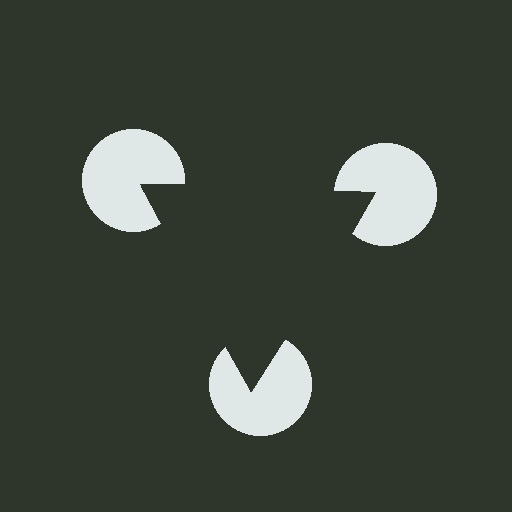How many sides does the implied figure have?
3 sides.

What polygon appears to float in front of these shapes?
An illusory triangle — its edges are inferred from the aligned wedge cuts in the pac-man discs, not physically drawn.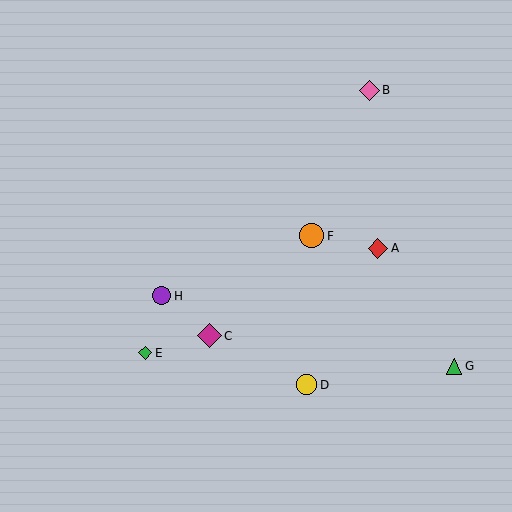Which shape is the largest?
The orange circle (labeled F) is the largest.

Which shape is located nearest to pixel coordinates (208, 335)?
The magenta diamond (labeled C) at (209, 336) is nearest to that location.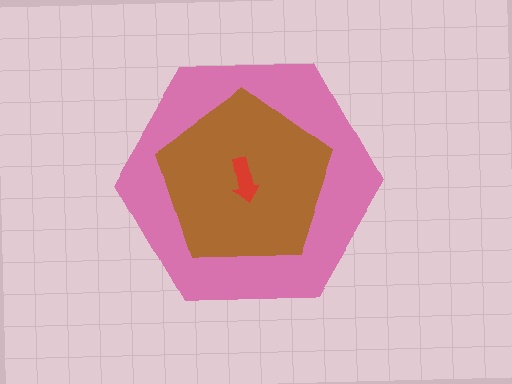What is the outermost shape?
The pink hexagon.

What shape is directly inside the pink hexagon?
The brown pentagon.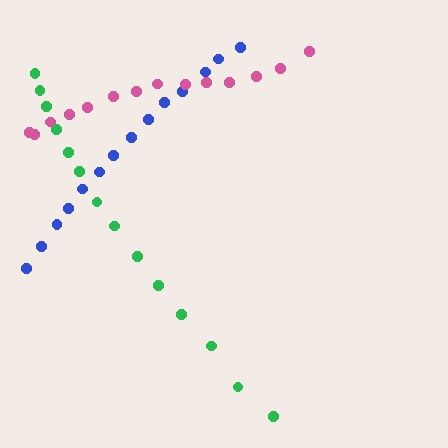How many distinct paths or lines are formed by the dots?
There are 3 distinct paths.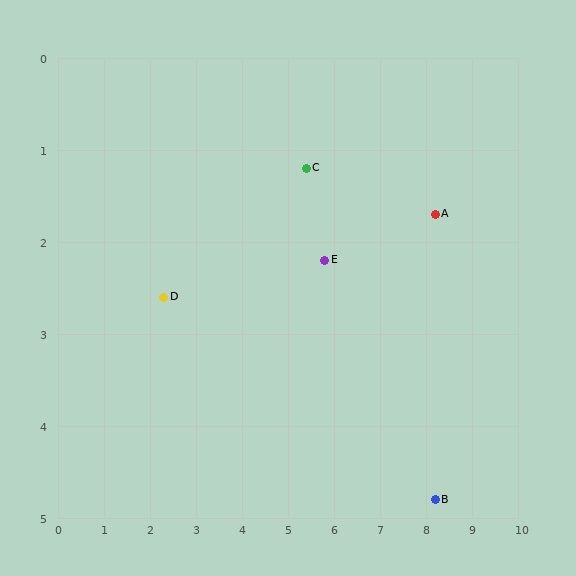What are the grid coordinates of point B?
Point B is at approximately (8.2, 4.8).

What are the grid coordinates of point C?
Point C is at approximately (5.4, 1.2).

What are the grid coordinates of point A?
Point A is at approximately (8.2, 1.7).